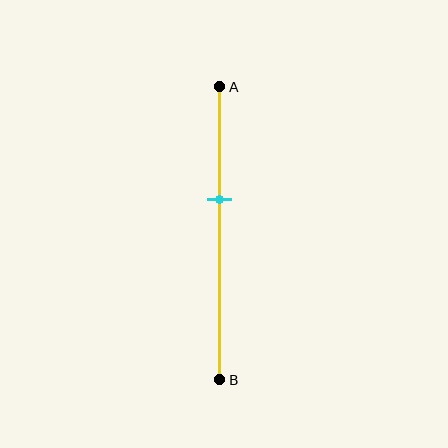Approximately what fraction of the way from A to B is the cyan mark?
The cyan mark is approximately 40% of the way from A to B.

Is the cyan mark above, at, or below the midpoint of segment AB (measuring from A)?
The cyan mark is above the midpoint of segment AB.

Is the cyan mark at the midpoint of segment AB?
No, the mark is at about 40% from A, not at the 50% midpoint.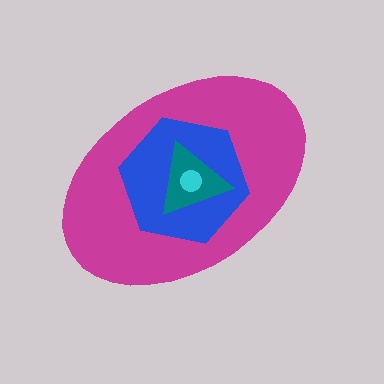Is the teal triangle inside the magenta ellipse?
Yes.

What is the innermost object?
The cyan circle.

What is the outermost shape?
The magenta ellipse.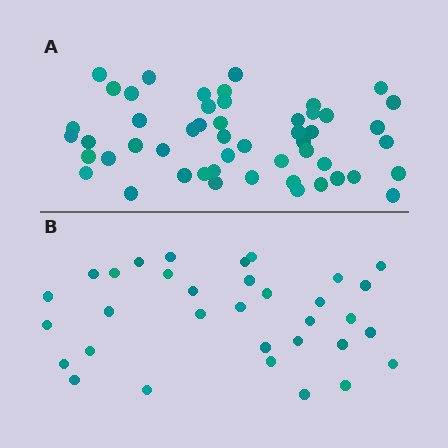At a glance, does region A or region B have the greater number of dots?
Region A (the top region) has more dots.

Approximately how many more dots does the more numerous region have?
Region A has approximately 20 more dots than region B.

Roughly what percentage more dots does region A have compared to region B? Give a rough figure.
About 55% more.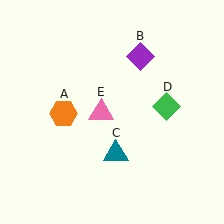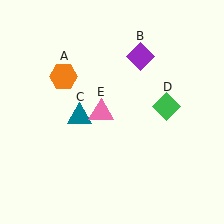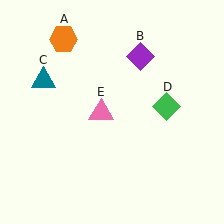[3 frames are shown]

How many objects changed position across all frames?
2 objects changed position: orange hexagon (object A), teal triangle (object C).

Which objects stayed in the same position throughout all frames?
Purple diamond (object B) and green diamond (object D) and pink triangle (object E) remained stationary.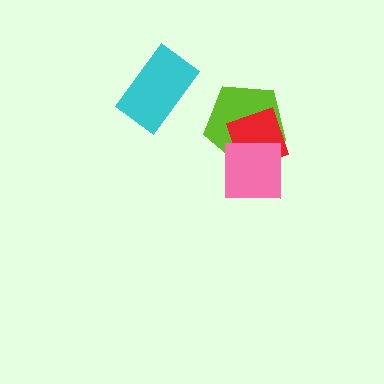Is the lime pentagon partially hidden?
Yes, it is partially covered by another shape.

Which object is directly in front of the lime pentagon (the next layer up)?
The red diamond is directly in front of the lime pentagon.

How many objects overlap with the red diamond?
2 objects overlap with the red diamond.